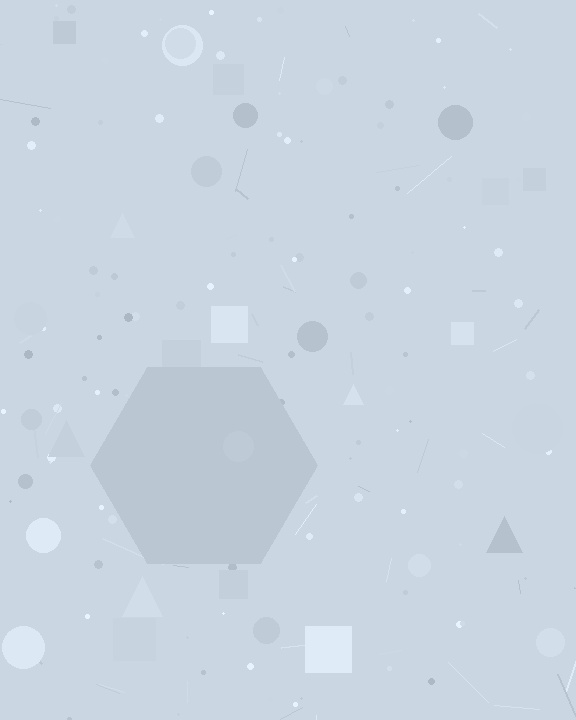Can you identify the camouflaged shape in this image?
The camouflaged shape is a hexagon.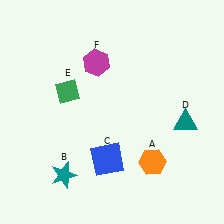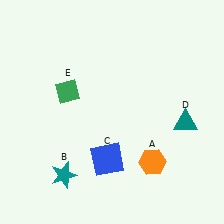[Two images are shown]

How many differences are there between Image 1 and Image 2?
There is 1 difference between the two images.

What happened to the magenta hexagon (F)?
The magenta hexagon (F) was removed in Image 2. It was in the top-left area of Image 1.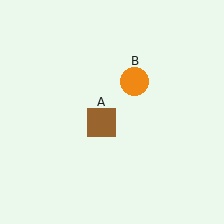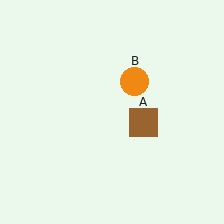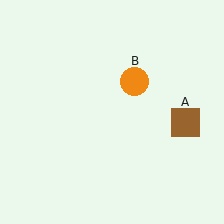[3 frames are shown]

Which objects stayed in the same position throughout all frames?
Orange circle (object B) remained stationary.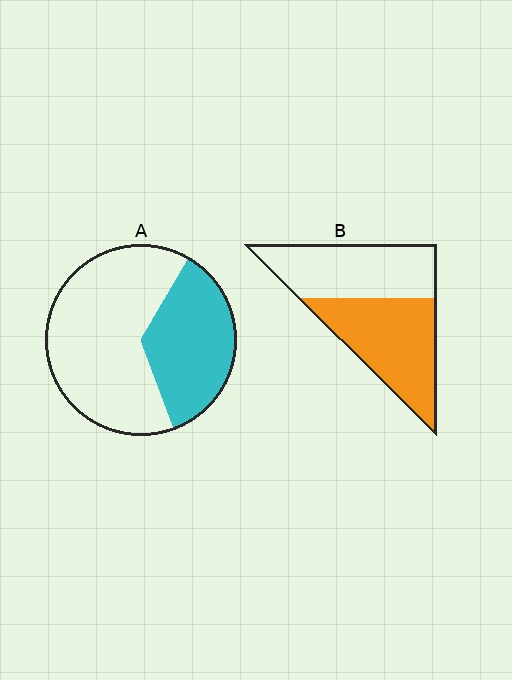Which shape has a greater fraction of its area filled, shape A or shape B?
Shape B.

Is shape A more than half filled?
No.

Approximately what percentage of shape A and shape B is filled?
A is approximately 35% and B is approximately 50%.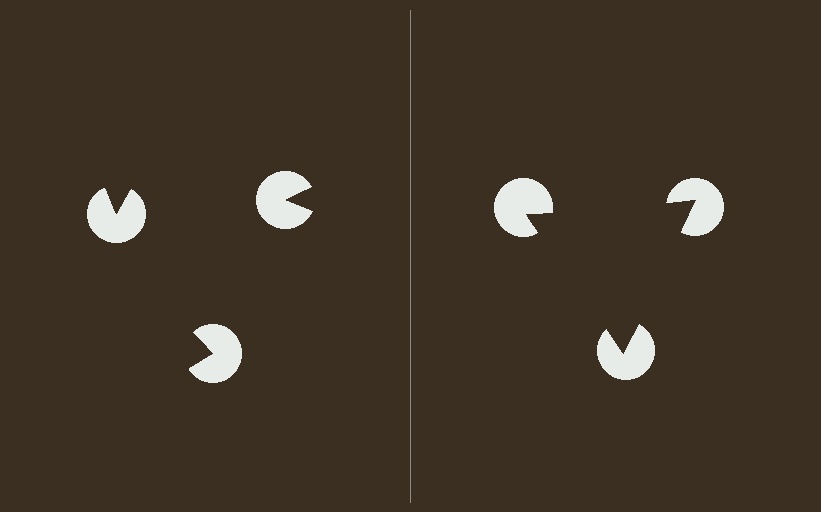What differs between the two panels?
The pac-man discs are positioned identically on both sides; only the wedge orientations differ. On the right they align to a triangle; on the left they are misaligned.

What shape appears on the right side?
An illusory triangle.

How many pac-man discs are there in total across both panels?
6 — 3 on each side.